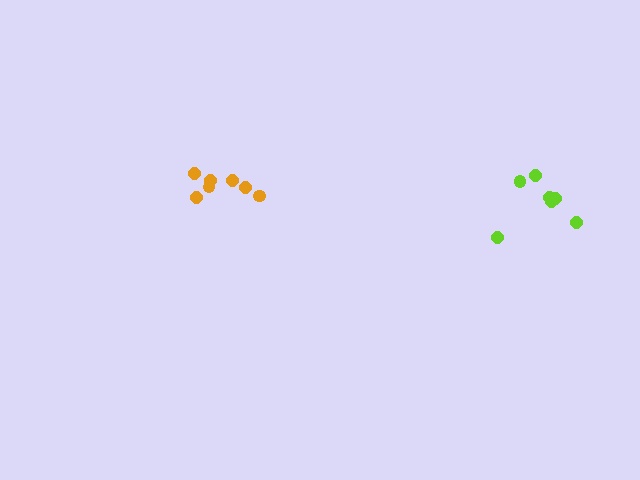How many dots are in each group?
Group 1: 7 dots, Group 2: 7 dots (14 total).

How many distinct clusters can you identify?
There are 2 distinct clusters.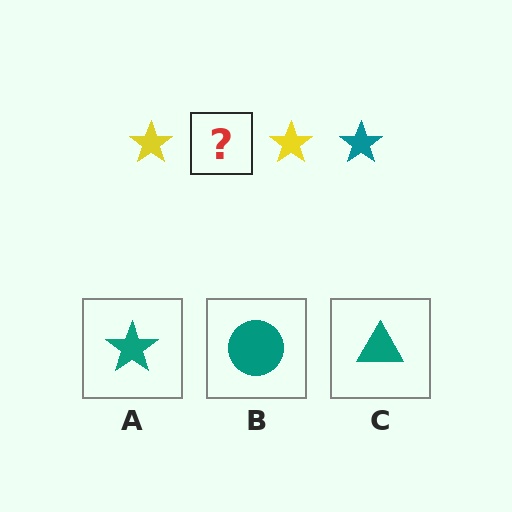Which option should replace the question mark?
Option A.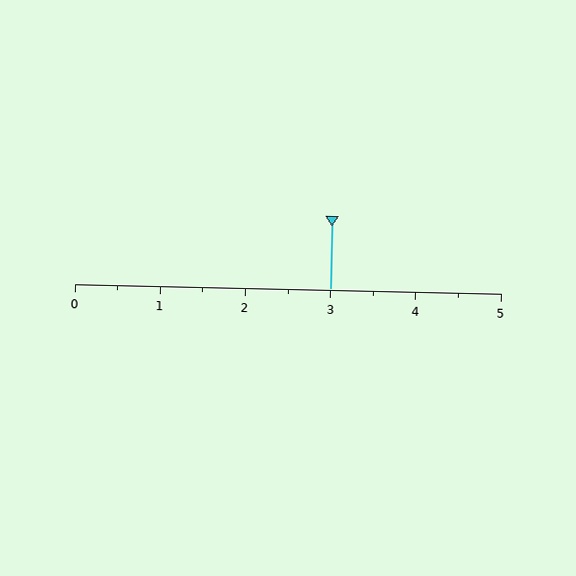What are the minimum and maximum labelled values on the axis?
The axis runs from 0 to 5.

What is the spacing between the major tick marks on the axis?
The major ticks are spaced 1 apart.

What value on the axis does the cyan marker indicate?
The marker indicates approximately 3.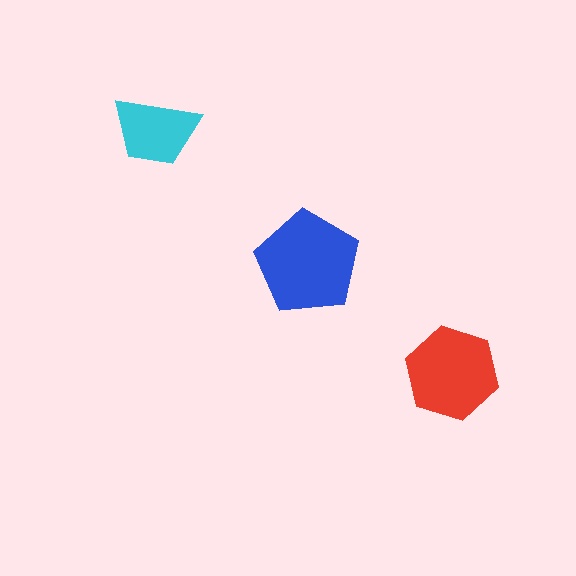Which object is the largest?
The blue pentagon.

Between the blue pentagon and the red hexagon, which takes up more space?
The blue pentagon.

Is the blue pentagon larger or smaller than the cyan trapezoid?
Larger.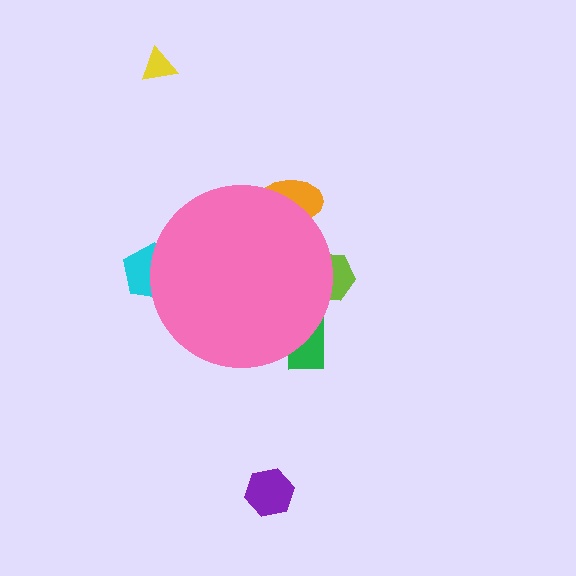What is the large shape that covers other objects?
A pink circle.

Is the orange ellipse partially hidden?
Yes, the orange ellipse is partially hidden behind the pink circle.